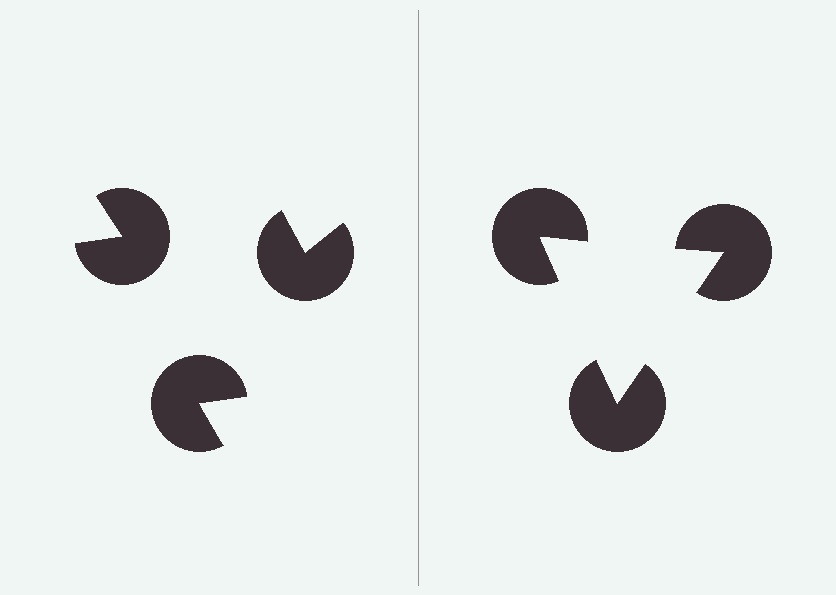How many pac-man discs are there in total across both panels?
6 — 3 on each side.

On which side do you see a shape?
An illusory triangle appears on the right side. On the left side the wedge cuts are rotated, so no coherent shape forms.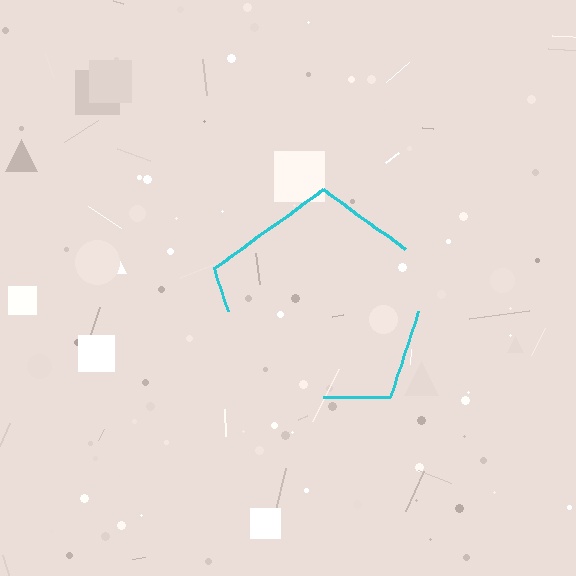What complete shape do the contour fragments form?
The contour fragments form a pentagon.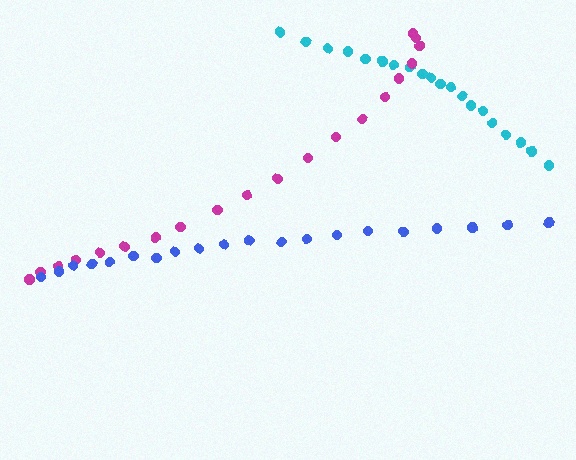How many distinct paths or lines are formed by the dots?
There are 3 distinct paths.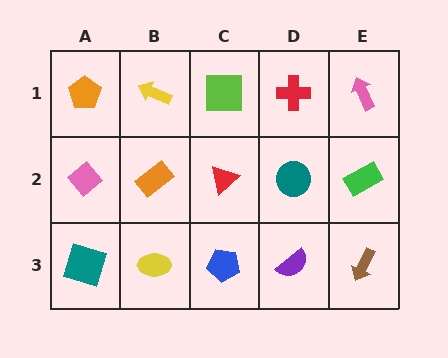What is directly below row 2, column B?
A yellow ellipse.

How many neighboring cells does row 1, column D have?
3.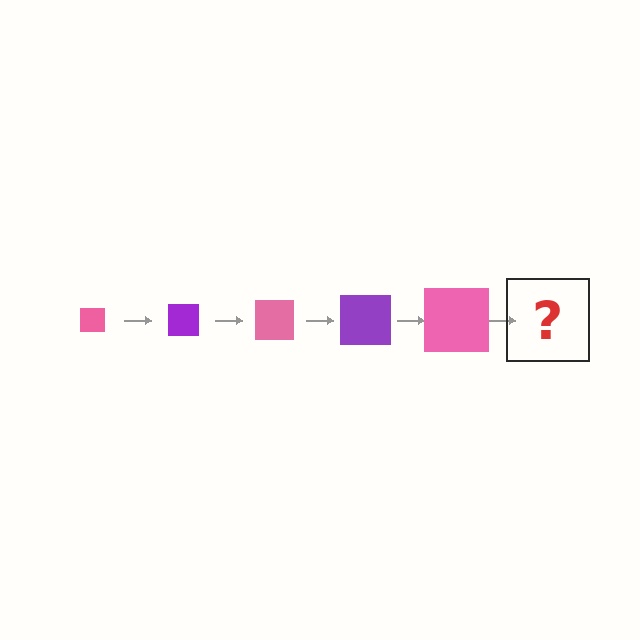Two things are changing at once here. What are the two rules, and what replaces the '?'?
The two rules are that the square grows larger each step and the color cycles through pink and purple. The '?' should be a purple square, larger than the previous one.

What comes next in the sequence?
The next element should be a purple square, larger than the previous one.